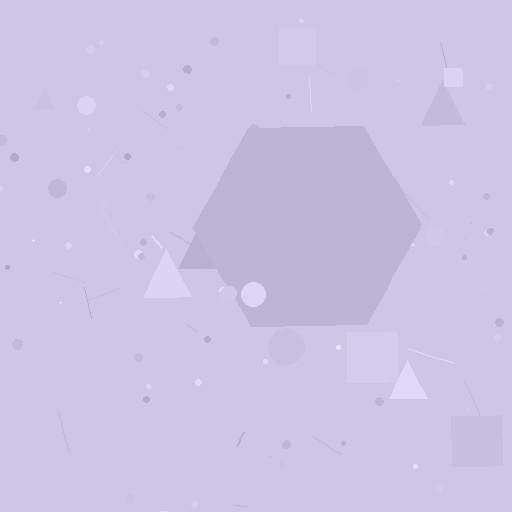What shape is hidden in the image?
A hexagon is hidden in the image.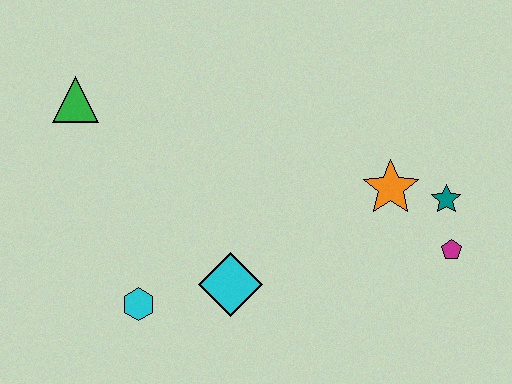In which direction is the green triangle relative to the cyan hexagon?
The green triangle is above the cyan hexagon.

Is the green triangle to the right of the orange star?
No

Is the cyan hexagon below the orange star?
Yes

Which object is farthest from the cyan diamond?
The green triangle is farthest from the cyan diamond.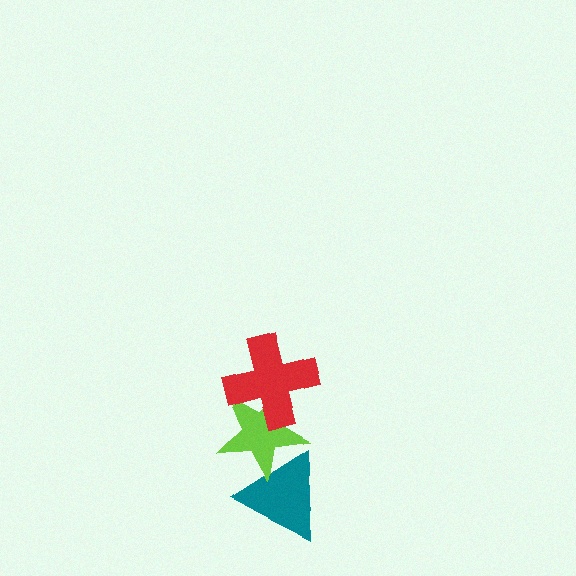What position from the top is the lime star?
The lime star is 2nd from the top.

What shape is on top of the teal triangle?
The lime star is on top of the teal triangle.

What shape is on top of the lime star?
The red cross is on top of the lime star.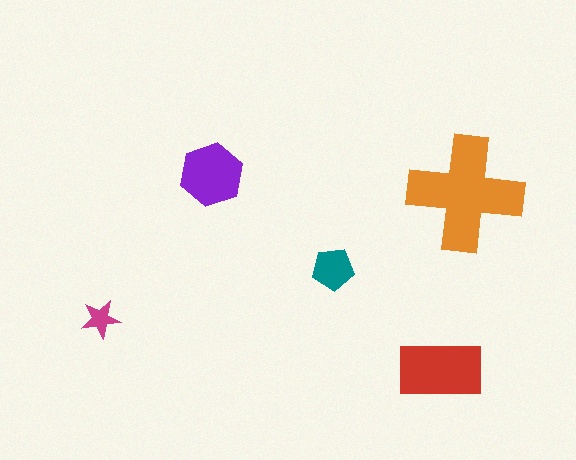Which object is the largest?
The orange cross.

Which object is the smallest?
The magenta star.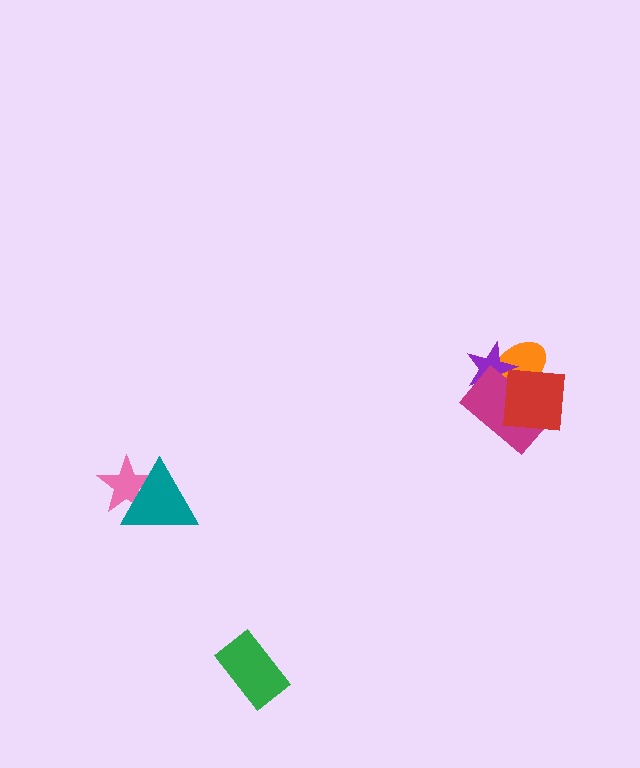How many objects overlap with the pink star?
1 object overlaps with the pink star.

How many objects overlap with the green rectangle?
0 objects overlap with the green rectangle.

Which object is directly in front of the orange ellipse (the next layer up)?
The purple star is directly in front of the orange ellipse.